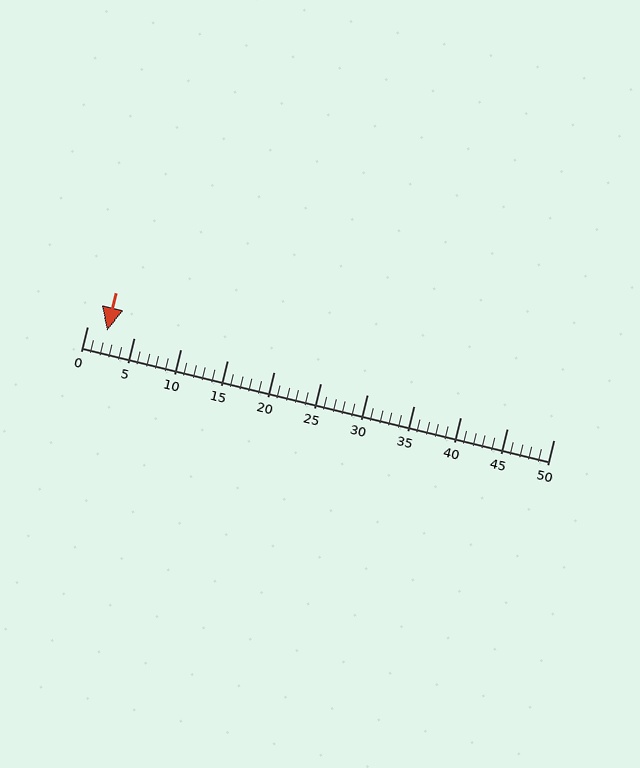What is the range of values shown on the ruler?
The ruler shows values from 0 to 50.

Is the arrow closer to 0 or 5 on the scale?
The arrow is closer to 0.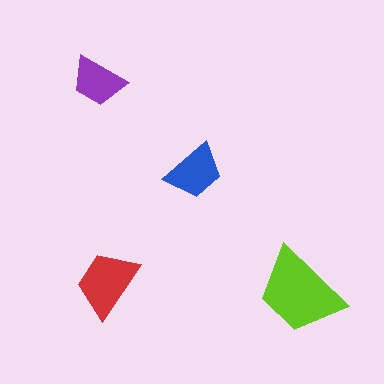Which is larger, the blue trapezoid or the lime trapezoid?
The lime one.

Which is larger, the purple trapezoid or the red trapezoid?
The red one.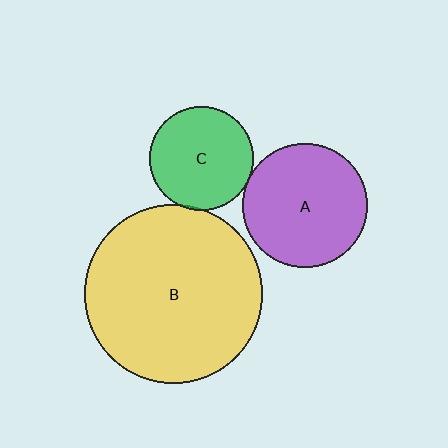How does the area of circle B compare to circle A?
Approximately 2.1 times.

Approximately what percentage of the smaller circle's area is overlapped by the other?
Approximately 5%.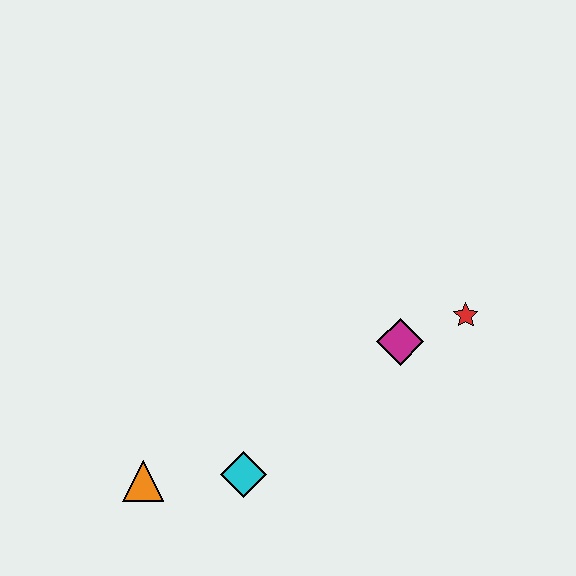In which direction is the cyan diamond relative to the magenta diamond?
The cyan diamond is to the left of the magenta diamond.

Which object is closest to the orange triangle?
The cyan diamond is closest to the orange triangle.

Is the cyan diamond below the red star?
Yes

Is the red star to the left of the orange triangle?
No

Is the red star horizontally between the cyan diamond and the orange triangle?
No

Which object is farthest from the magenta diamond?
The orange triangle is farthest from the magenta diamond.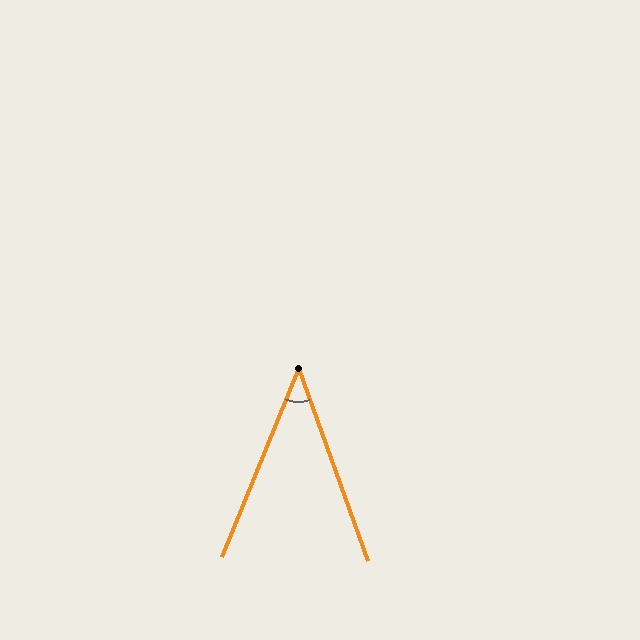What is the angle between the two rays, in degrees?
Approximately 42 degrees.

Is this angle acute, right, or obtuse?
It is acute.